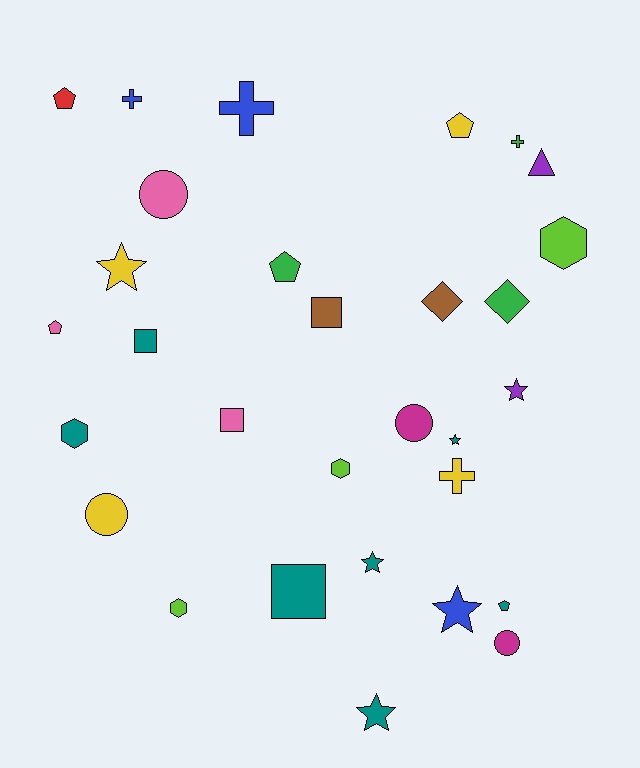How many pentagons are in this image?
There are 5 pentagons.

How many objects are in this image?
There are 30 objects.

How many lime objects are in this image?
There are 3 lime objects.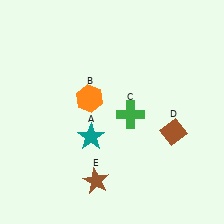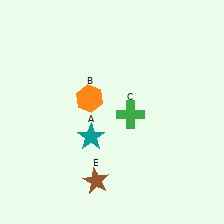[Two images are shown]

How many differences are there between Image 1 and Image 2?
There is 1 difference between the two images.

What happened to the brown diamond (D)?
The brown diamond (D) was removed in Image 2. It was in the bottom-right area of Image 1.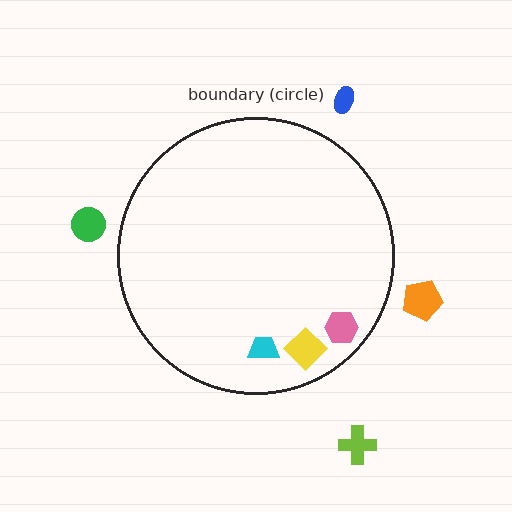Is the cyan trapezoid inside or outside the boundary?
Inside.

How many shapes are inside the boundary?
3 inside, 4 outside.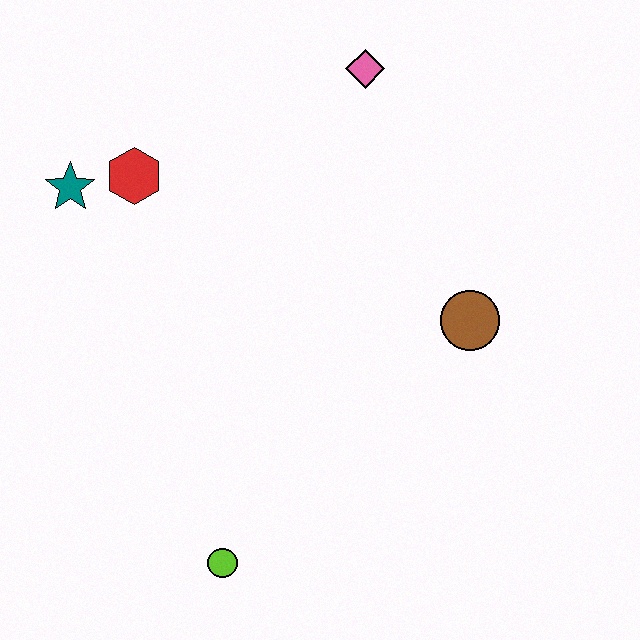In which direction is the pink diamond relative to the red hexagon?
The pink diamond is to the right of the red hexagon.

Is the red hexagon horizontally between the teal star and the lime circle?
Yes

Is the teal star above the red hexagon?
No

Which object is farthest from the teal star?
The brown circle is farthest from the teal star.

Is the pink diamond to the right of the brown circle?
No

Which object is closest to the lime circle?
The brown circle is closest to the lime circle.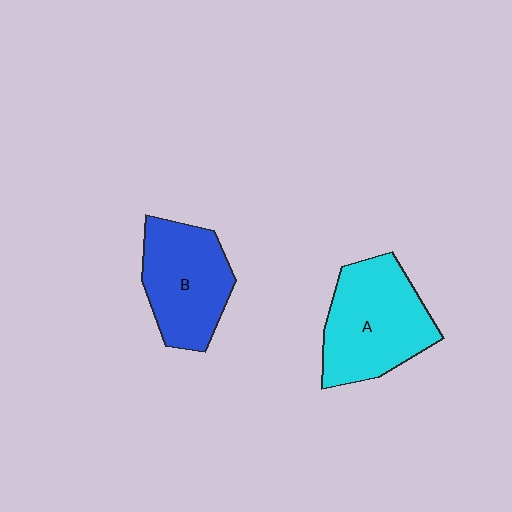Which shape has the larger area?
Shape A (cyan).